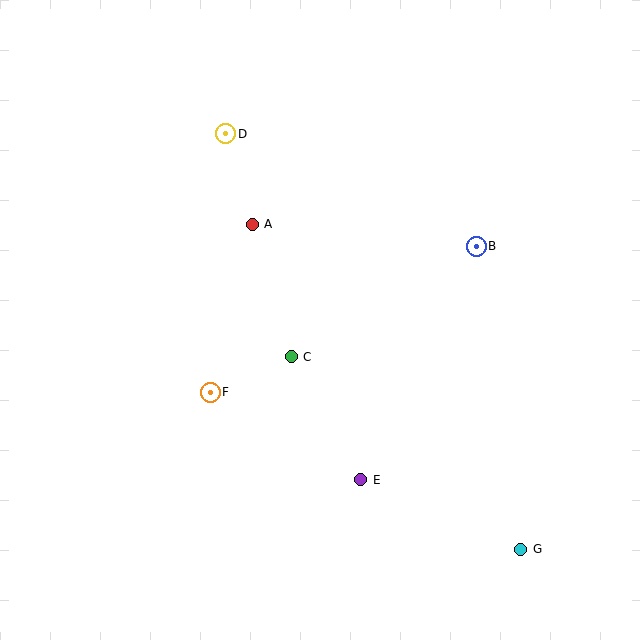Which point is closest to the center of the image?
Point C at (291, 357) is closest to the center.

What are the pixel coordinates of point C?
Point C is at (291, 357).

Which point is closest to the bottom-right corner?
Point G is closest to the bottom-right corner.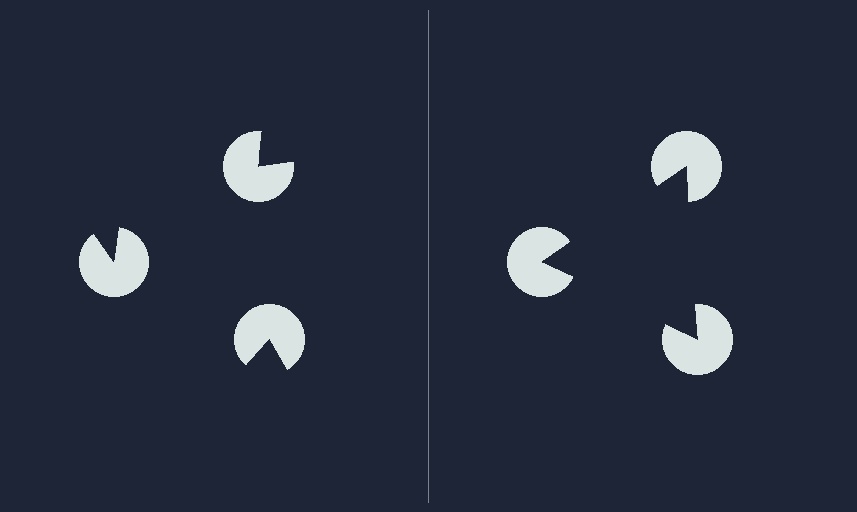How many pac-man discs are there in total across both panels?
6 — 3 on each side.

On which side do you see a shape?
An illusory triangle appears on the right side. On the left side the wedge cuts are rotated, so no coherent shape forms.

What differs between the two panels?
The pac-man discs are positioned identically on both sides; only the wedge orientations differ. On the right they align to a triangle; on the left they are misaligned.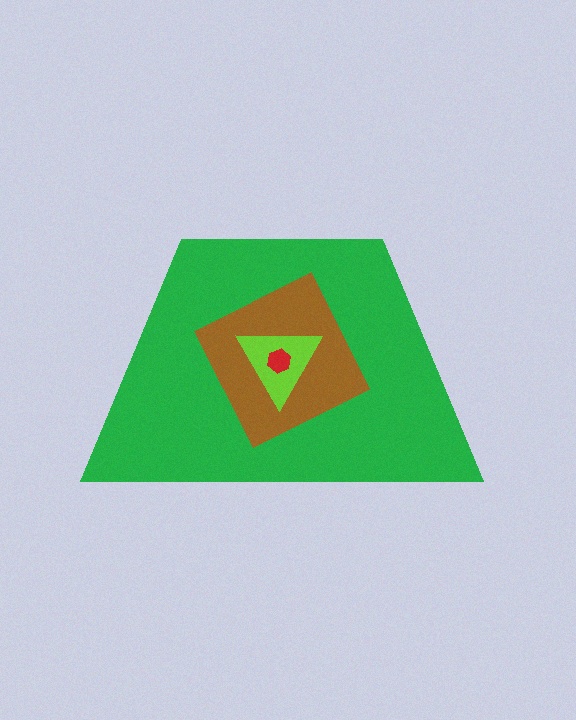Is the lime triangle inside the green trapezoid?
Yes.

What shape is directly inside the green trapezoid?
The brown square.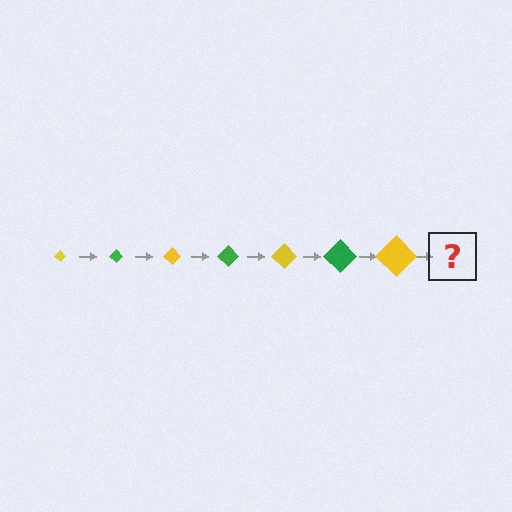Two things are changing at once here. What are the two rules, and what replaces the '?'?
The two rules are that the diamond grows larger each step and the color cycles through yellow and green. The '?' should be a green diamond, larger than the previous one.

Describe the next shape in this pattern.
It should be a green diamond, larger than the previous one.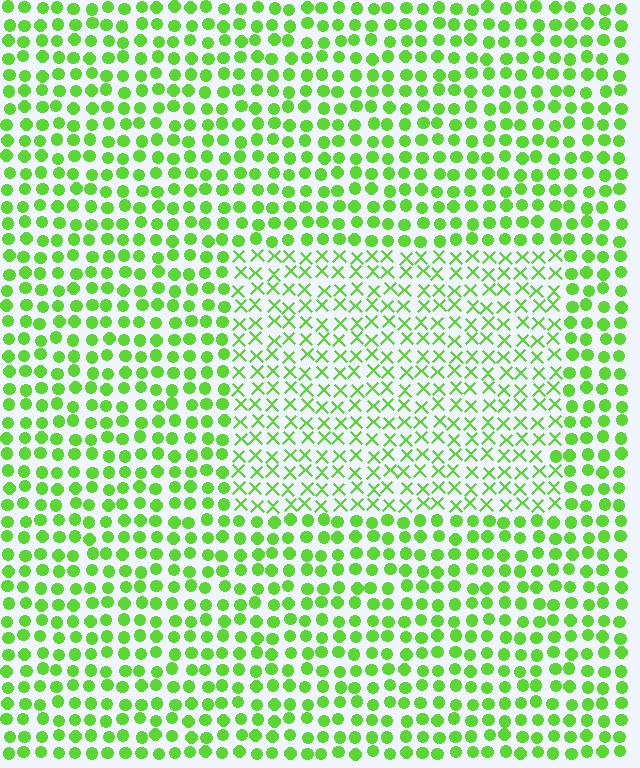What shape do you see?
I see a rectangle.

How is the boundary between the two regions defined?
The boundary is defined by a change in element shape: X marks inside vs. circles outside. All elements share the same color and spacing.